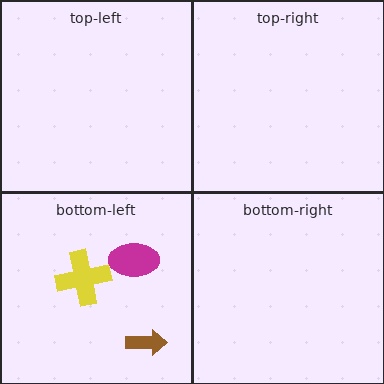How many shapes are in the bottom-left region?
3.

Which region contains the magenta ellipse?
The bottom-left region.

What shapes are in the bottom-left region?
The magenta ellipse, the yellow cross, the brown arrow.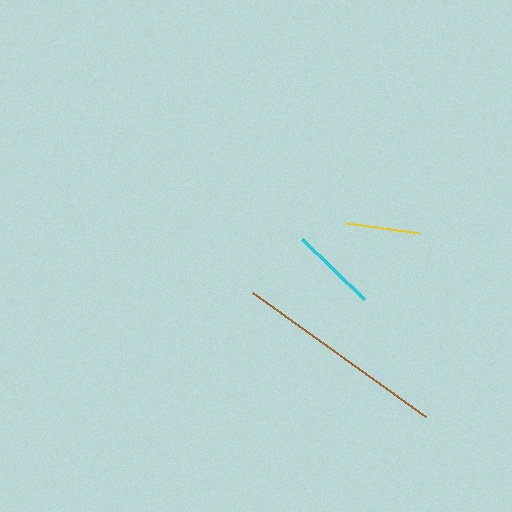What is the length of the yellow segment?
The yellow segment is approximately 73 pixels long.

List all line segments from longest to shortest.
From longest to shortest: brown, cyan, yellow.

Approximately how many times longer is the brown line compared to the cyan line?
The brown line is approximately 2.5 times the length of the cyan line.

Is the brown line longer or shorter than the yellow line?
The brown line is longer than the yellow line.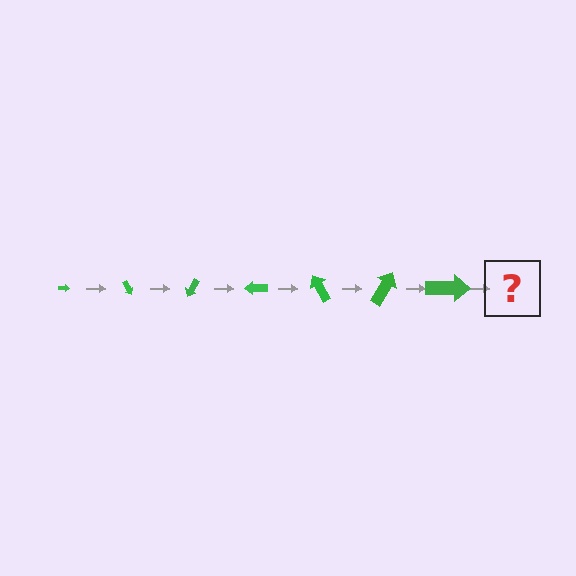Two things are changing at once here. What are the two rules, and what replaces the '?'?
The two rules are that the arrow grows larger each step and it rotates 60 degrees each step. The '?' should be an arrow, larger than the previous one and rotated 420 degrees from the start.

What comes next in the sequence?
The next element should be an arrow, larger than the previous one and rotated 420 degrees from the start.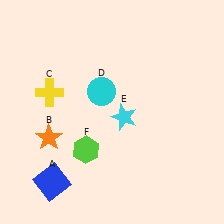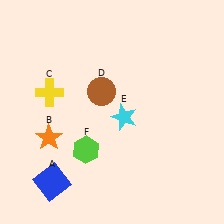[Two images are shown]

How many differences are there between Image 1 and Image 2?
There is 1 difference between the two images.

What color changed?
The circle (D) changed from cyan in Image 1 to brown in Image 2.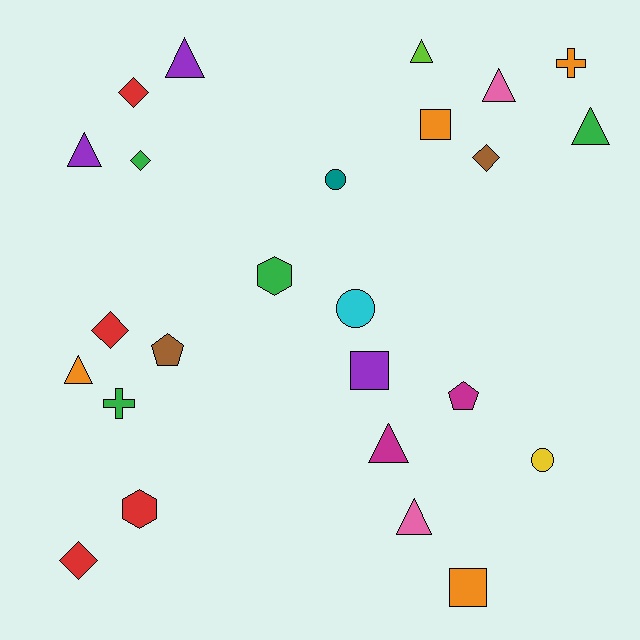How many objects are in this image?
There are 25 objects.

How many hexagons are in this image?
There are 2 hexagons.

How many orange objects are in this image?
There are 4 orange objects.